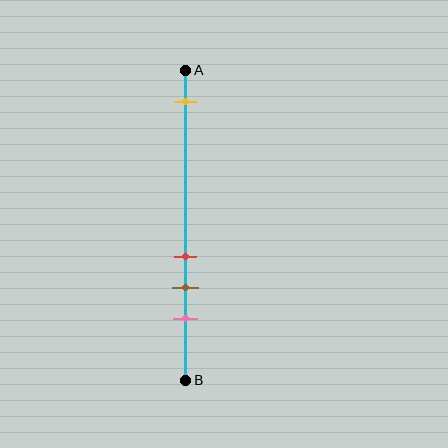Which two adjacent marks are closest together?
The red and brown marks are the closest adjacent pair.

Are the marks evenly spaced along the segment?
No, the marks are not evenly spaced.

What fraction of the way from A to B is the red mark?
The red mark is approximately 60% (0.6) of the way from A to B.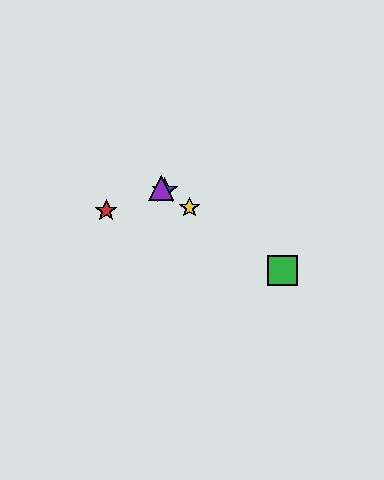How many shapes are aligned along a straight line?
4 shapes (the blue star, the green square, the yellow star, the purple triangle) are aligned along a straight line.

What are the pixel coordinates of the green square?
The green square is at (282, 271).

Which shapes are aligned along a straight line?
The blue star, the green square, the yellow star, the purple triangle are aligned along a straight line.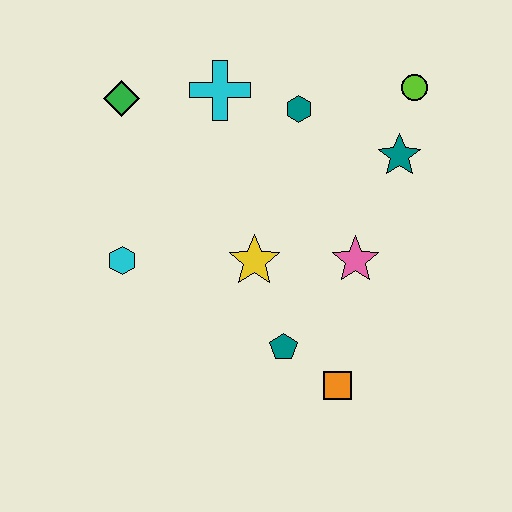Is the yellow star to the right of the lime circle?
No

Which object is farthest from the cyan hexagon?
The lime circle is farthest from the cyan hexagon.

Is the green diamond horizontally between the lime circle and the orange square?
No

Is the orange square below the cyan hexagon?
Yes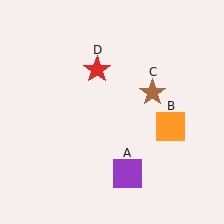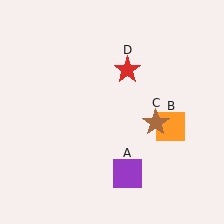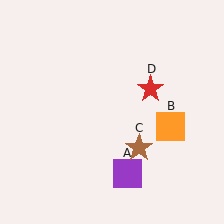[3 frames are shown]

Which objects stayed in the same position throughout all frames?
Purple square (object A) and orange square (object B) remained stationary.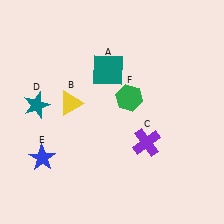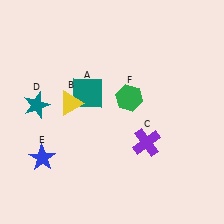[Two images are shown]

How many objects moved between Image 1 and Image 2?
1 object moved between the two images.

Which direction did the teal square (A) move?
The teal square (A) moved down.